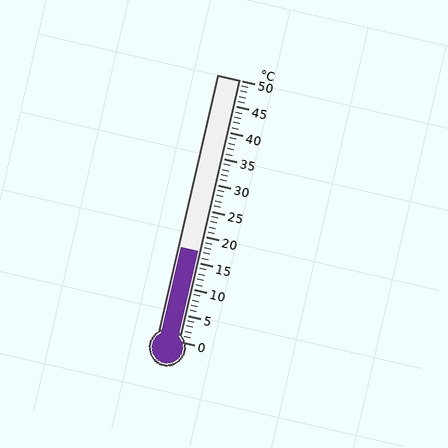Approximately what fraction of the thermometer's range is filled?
The thermometer is filled to approximately 35% of its range.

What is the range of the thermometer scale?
The thermometer scale ranges from 0°C to 50°C.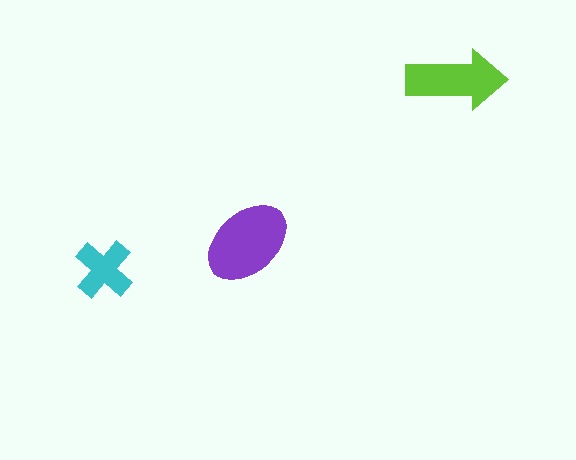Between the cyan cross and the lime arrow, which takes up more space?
The lime arrow.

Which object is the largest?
The purple ellipse.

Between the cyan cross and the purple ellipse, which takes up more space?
The purple ellipse.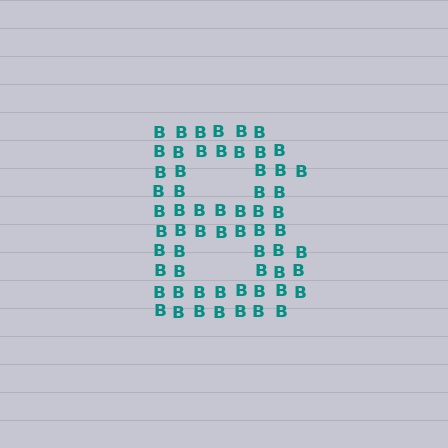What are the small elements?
The small elements are letter B's.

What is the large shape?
The large shape is the letter B.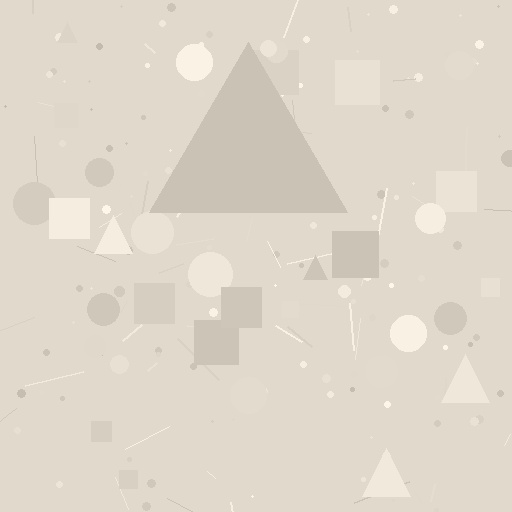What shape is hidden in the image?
A triangle is hidden in the image.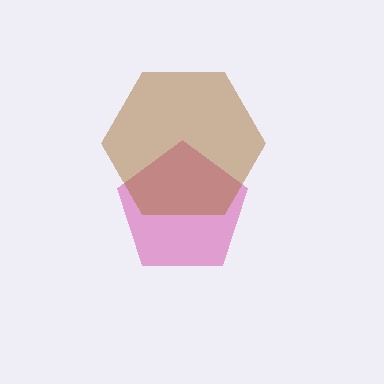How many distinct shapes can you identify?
There are 2 distinct shapes: a magenta pentagon, a brown hexagon.